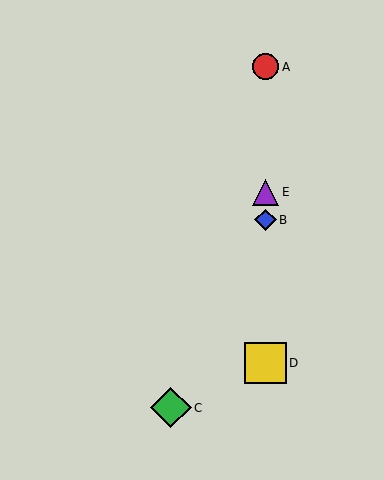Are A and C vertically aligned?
No, A is at x≈266 and C is at x≈171.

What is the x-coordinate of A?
Object A is at x≈266.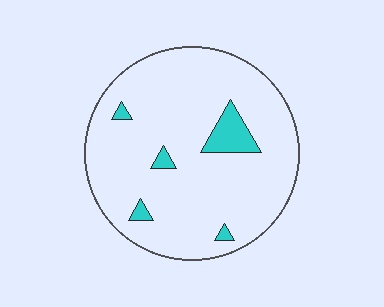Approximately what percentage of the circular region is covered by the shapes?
Approximately 10%.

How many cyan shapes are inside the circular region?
5.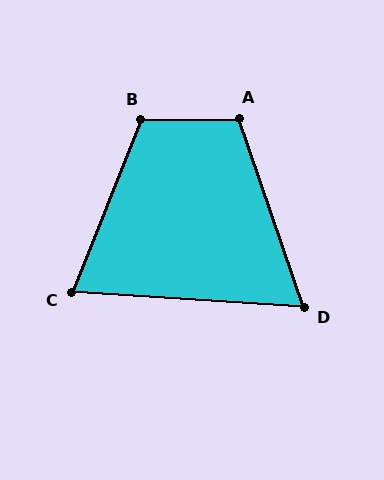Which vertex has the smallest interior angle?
D, at approximately 67 degrees.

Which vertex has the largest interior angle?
B, at approximately 113 degrees.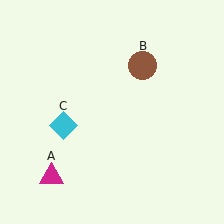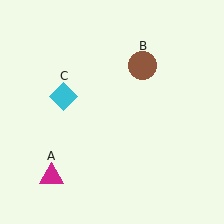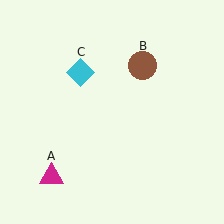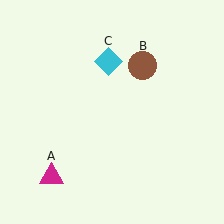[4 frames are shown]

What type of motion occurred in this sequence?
The cyan diamond (object C) rotated clockwise around the center of the scene.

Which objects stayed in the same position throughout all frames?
Magenta triangle (object A) and brown circle (object B) remained stationary.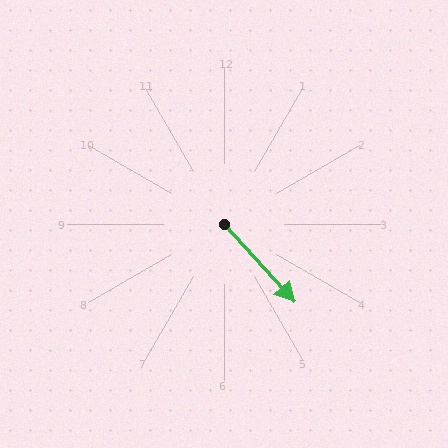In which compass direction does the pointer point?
Southeast.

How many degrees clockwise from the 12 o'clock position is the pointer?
Approximately 138 degrees.